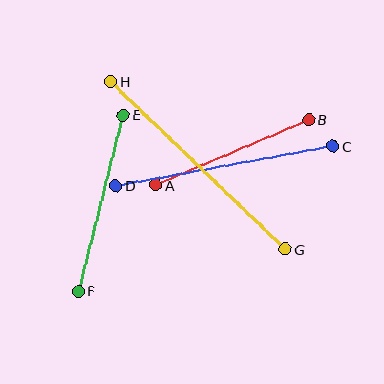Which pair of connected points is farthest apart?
Points G and H are farthest apart.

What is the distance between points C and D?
The distance is approximately 221 pixels.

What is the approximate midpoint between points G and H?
The midpoint is at approximately (198, 165) pixels.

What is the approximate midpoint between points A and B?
The midpoint is at approximately (232, 152) pixels.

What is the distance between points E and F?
The distance is approximately 182 pixels.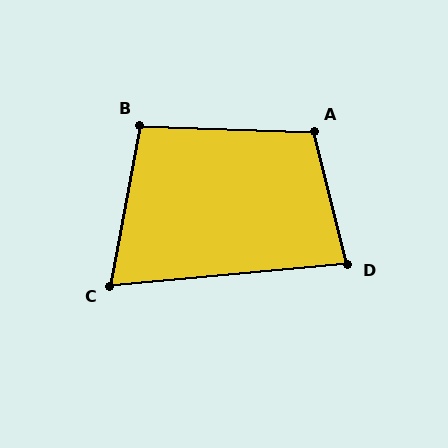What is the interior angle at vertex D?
Approximately 82 degrees (acute).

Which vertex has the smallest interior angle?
C, at approximately 74 degrees.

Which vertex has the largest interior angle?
A, at approximately 106 degrees.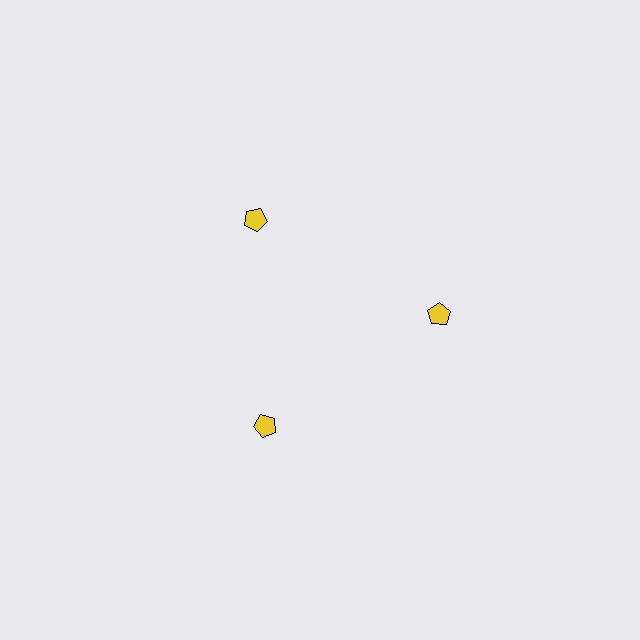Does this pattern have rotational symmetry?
Yes, this pattern has 3-fold rotational symmetry. It looks the same after rotating 120 degrees around the center.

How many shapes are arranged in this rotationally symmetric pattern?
There are 3 shapes, arranged in 3 groups of 1.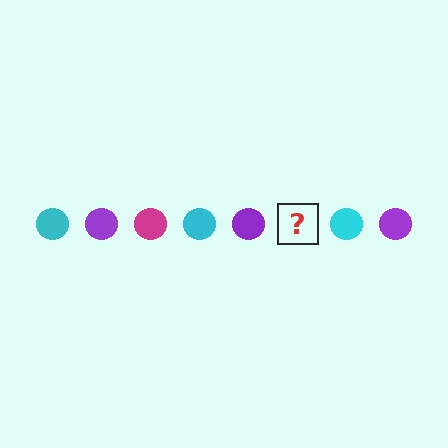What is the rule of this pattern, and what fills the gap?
The rule is that the pattern cycles through cyan, purple, magenta circles. The gap should be filled with a magenta circle.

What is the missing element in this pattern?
The missing element is a magenta circle.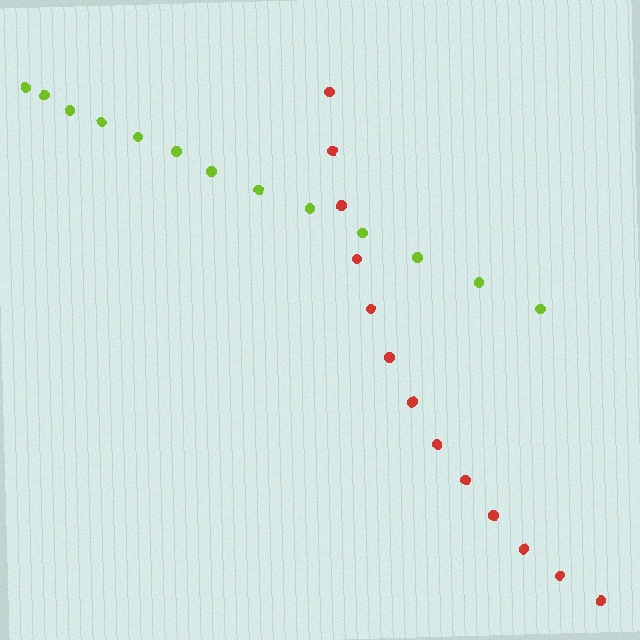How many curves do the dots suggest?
There are 2 distinct paths.